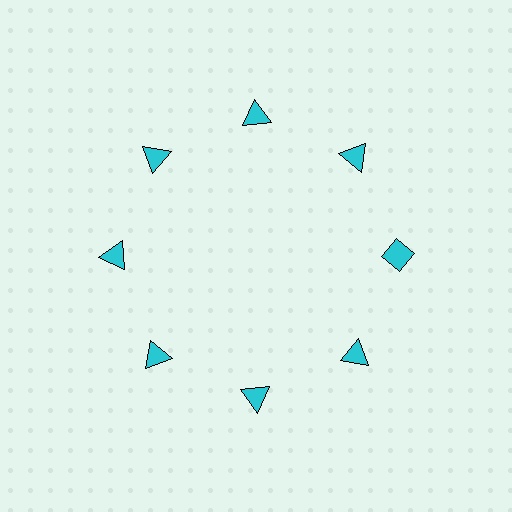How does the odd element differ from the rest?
It has a different shape: diamond instead of triangle.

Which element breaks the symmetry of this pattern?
The cyan diamond at roughly the 3 o'clock position breaks the symmetry. All other shapes are cyan triangles.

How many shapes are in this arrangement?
There are 8 shapes arranged in a ring pattern.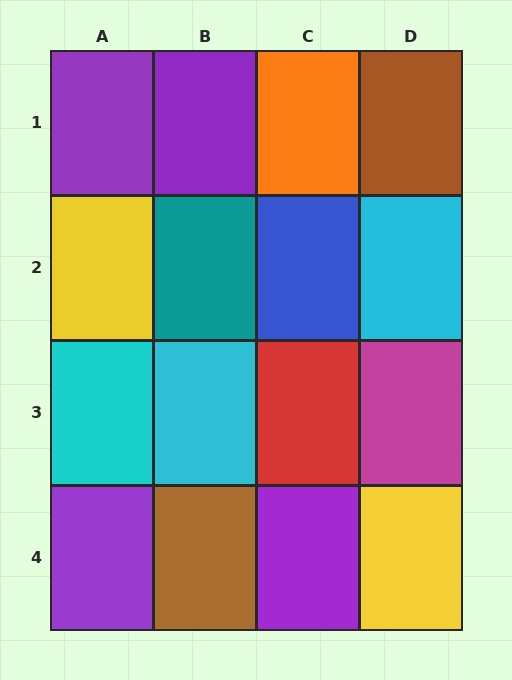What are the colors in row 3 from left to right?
Cyan, cyan, red, magenta.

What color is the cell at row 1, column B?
Purple.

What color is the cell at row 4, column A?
Purple.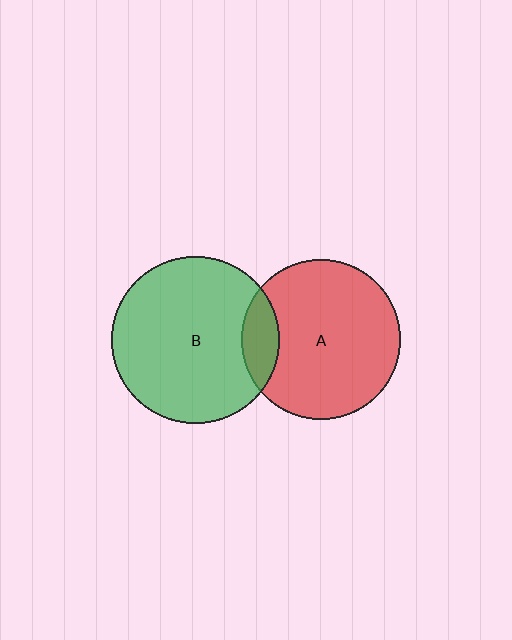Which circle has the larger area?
Circle B (green).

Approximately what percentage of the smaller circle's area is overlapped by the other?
Approximately 15%.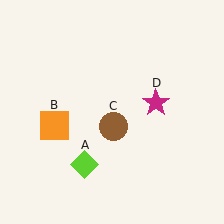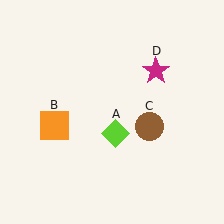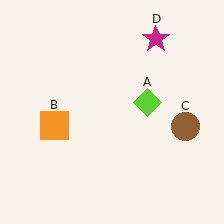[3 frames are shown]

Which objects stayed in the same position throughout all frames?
Orange square (object B) remained stationary.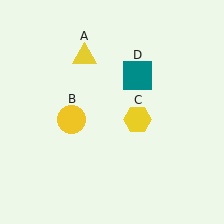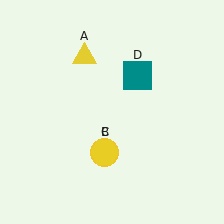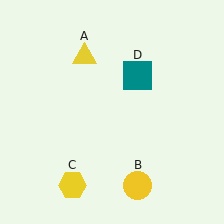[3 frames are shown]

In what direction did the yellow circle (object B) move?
The yellow circle (object B) moved down and to the right.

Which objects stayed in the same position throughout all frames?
Yellow triangle (object A) and teal square (object D) remained stationary.